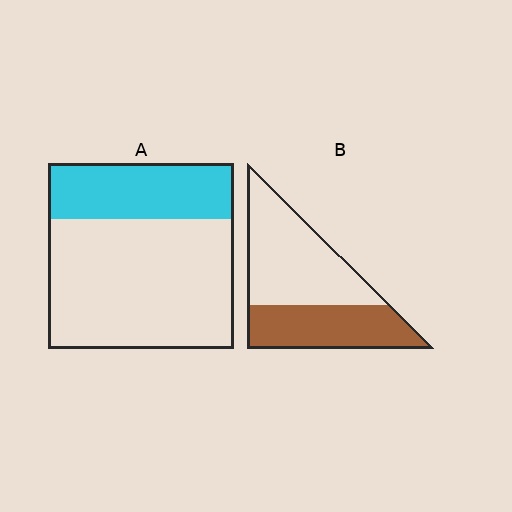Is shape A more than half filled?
No.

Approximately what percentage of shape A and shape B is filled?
A is approximately 30% and B is approximately 40%.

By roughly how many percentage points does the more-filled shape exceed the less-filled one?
By roughly 10 percentage points (B over A).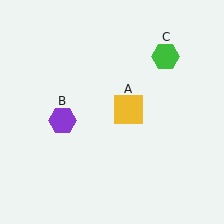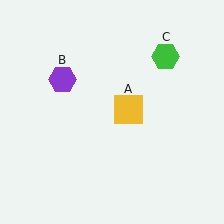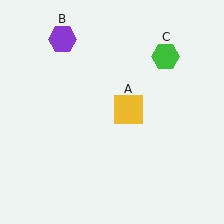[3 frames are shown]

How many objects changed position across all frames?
1 object changed position: purple hexagon (object B).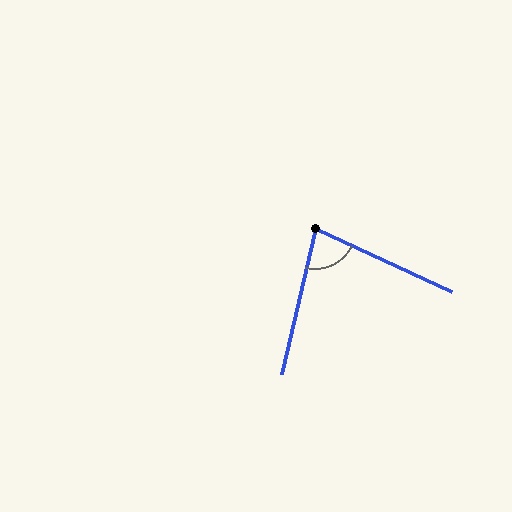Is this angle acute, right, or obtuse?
It is acute.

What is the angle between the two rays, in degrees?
Approximately 78 degrees.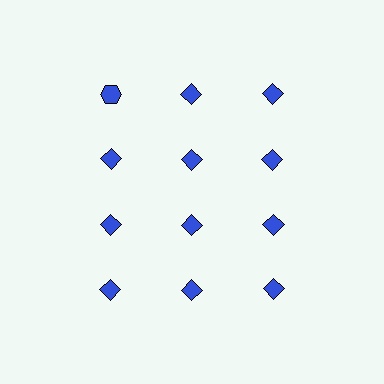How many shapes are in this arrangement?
There are 12 shapes arranged in a grid pattern.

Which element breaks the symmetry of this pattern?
The blue hexagon in the top row, leftmost column breaks the symmetry. All other shapes are blue diamonds.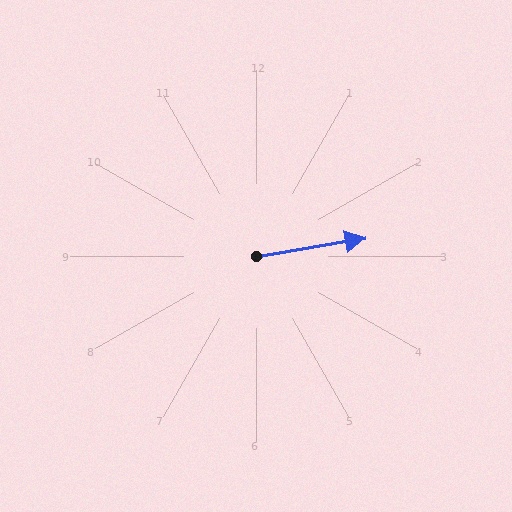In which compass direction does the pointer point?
East.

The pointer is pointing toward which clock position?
Roughly 3 o'clock.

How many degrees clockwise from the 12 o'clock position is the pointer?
Approximately 81 degrees.